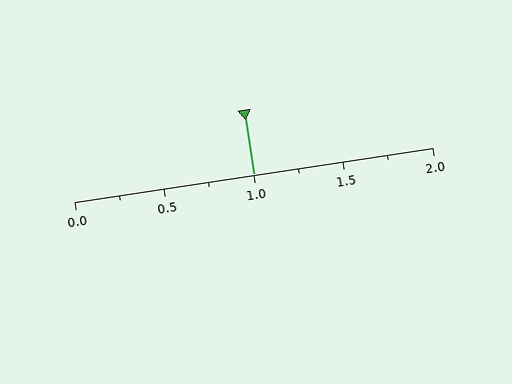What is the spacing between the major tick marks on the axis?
The major ticks are spaced 0.5 apart.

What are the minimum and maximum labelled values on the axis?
The axis runs from 0.0 to 2.0.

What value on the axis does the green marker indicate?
The marker indicates approximately 1.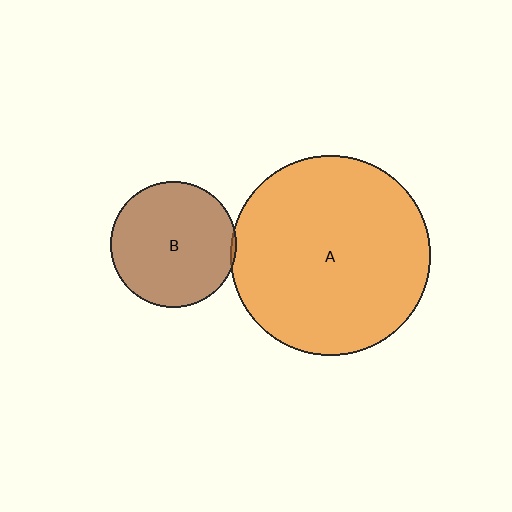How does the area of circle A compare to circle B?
Approximately 2.5 times.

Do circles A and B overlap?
Yes.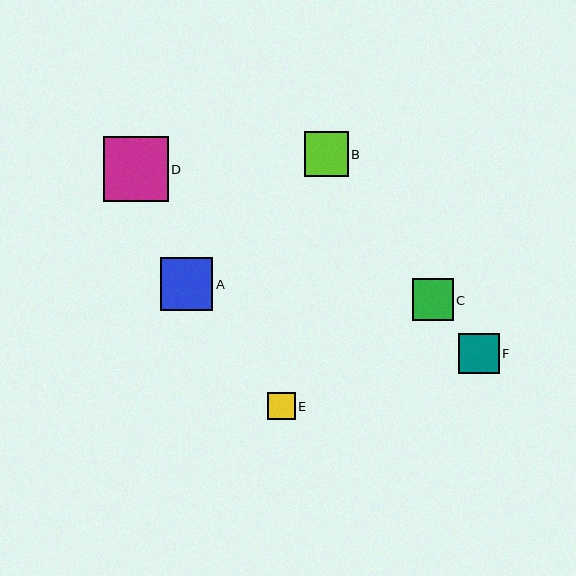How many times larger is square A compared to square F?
Square A is approximately 1.3 times the size of square F.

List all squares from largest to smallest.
From largest to smallest: D, A, B, C, F, E.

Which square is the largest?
Square D is the largest with a size of approximately 65 pixels.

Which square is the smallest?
Square E is the smallest with a size of approximately 28 pixels.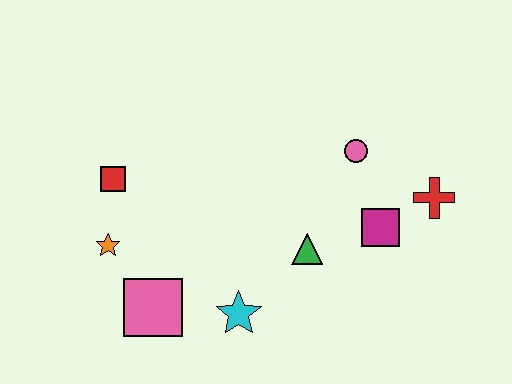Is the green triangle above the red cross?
No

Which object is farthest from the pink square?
The red cross is farthest from the pink square.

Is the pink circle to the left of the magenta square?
Yes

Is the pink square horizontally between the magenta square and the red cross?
No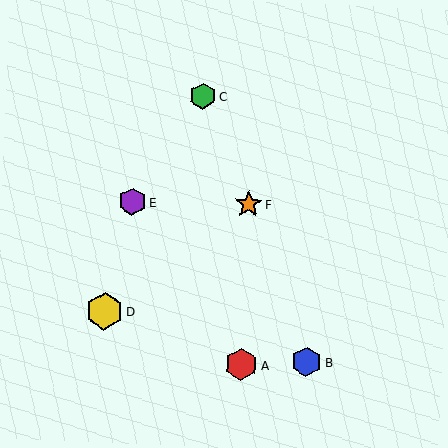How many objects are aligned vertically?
2 objects (A, F) are aligned vertically.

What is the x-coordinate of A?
Object A is at x≈241.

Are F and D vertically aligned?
No, F is at x≈249 and D is at x≈105.